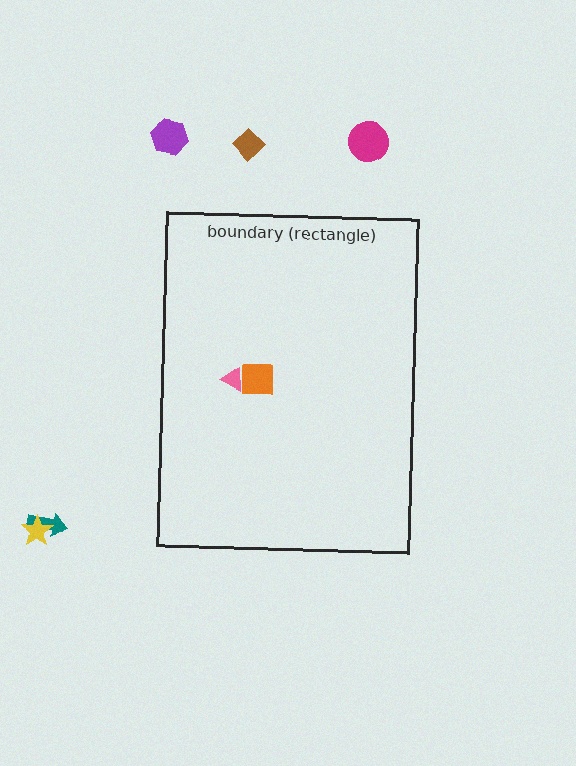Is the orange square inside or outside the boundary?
Inside.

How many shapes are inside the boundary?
2 inside, 5 outside.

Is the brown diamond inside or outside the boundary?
Outside.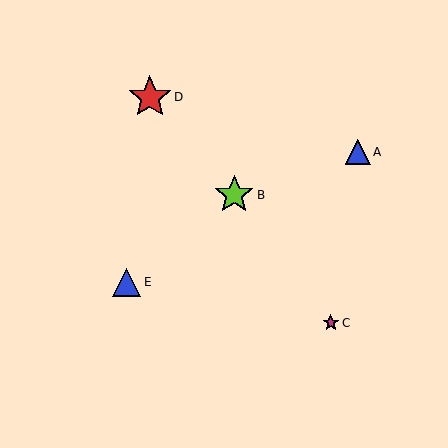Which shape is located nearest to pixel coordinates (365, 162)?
The blue triangle (labeled A) at (358, 152) is nearest to that location.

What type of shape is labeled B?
Shape B is a lime star.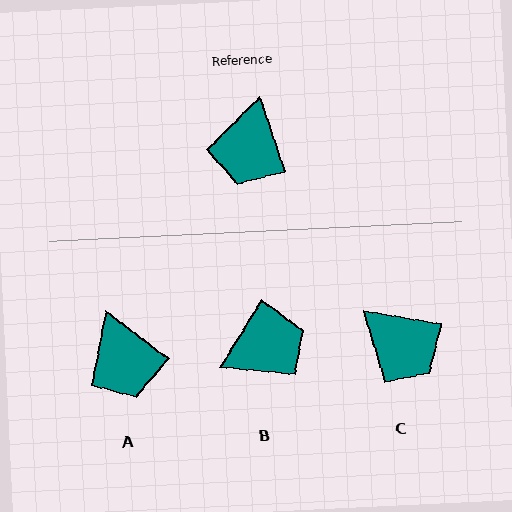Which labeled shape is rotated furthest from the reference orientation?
B, about 129 degrees away.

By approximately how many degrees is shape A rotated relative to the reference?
Approximately 33 degrees counter-clockwise.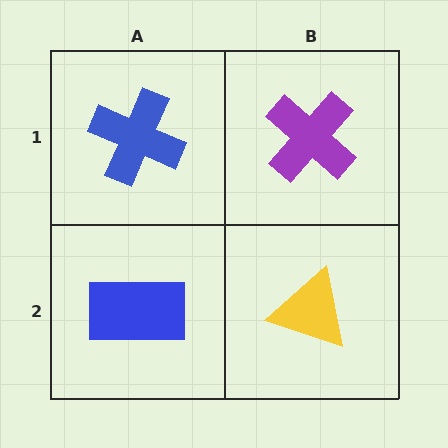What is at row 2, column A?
A blue rectangle.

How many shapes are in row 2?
2 shapes.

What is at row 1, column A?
A blue cross.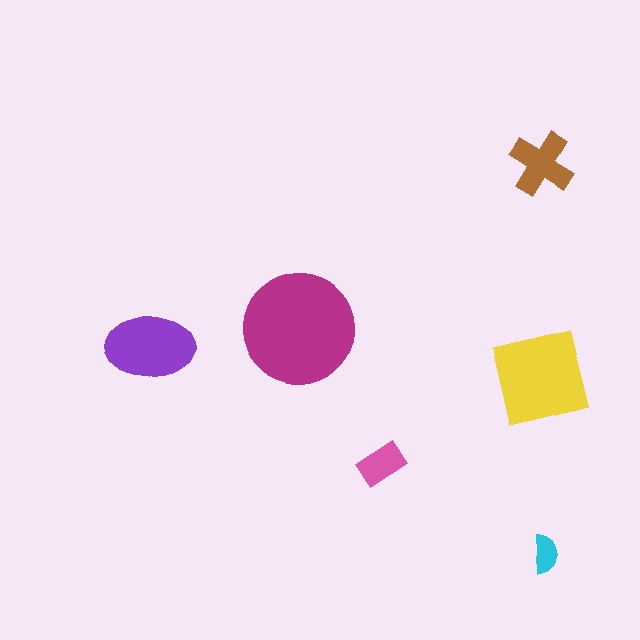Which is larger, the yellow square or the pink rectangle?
The yellow square.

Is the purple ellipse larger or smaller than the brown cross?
Larger.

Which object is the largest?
The magenta circle.